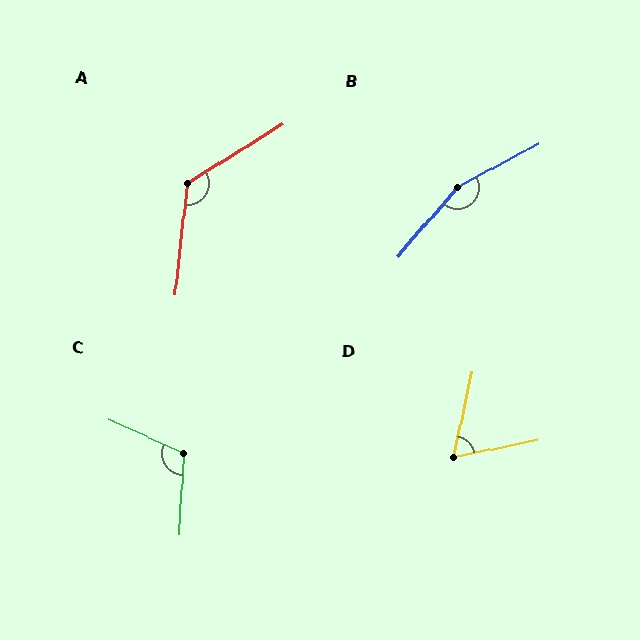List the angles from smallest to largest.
D (66°), C (111°), A (128°), B (158°).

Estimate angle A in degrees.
Approximately 128 degrees.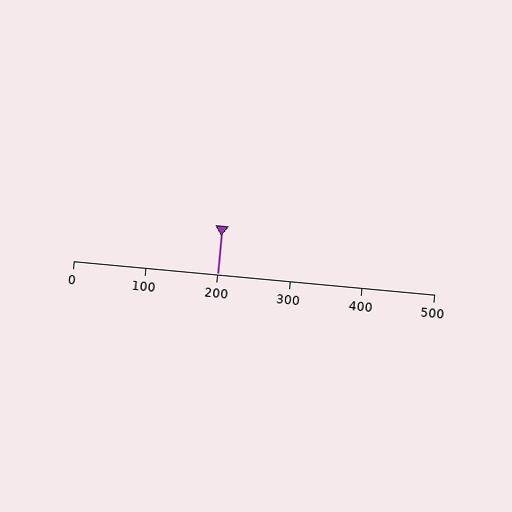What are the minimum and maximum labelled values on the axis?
The axis runs from 0 to 500.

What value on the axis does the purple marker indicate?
The marker indicates approximately 200.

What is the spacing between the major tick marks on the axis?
The major ticks are spaced 100 apart.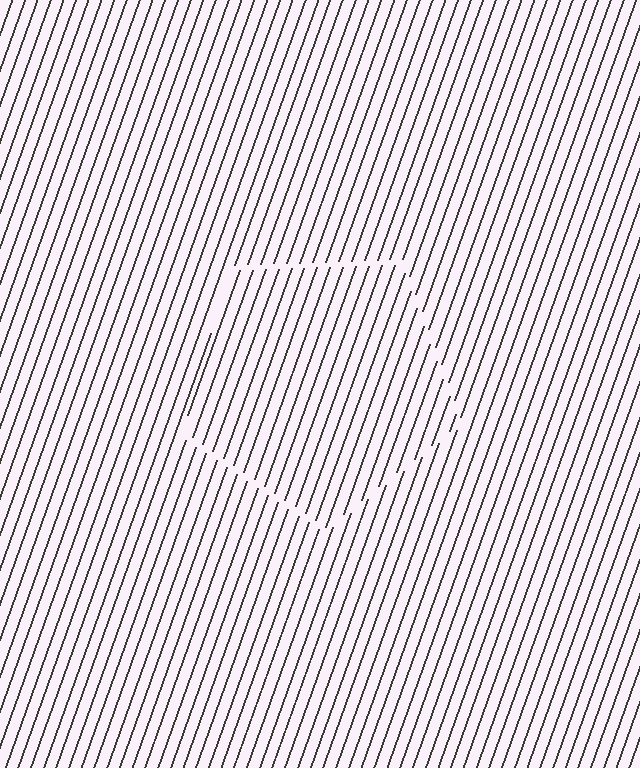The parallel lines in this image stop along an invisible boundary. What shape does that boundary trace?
An illusory pentagon. The interior of the shape contains the same grating, shifted by half a period — the contour is defined by the phase discontinuity where line-ends from the inner and outer gratings abut.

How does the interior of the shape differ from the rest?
The interior of the shape contains the same grating, shifted by half a period — the contour is defined by the phase discontinuity where line-ends from the inner and outer gratings abut.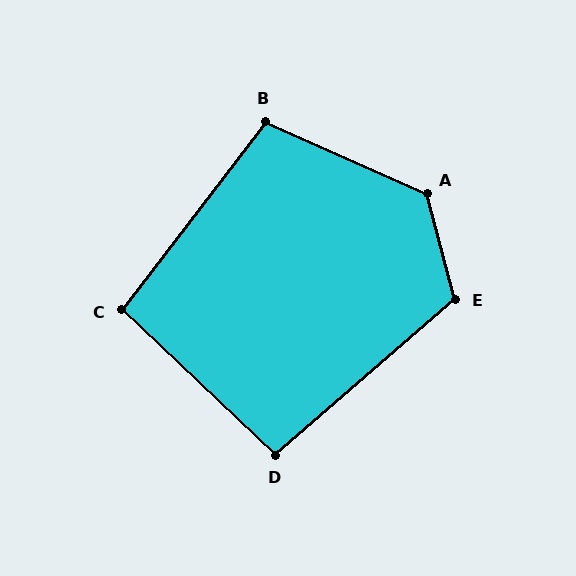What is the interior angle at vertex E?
Approximately 116 degrees (obtuse).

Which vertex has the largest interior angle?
A, at approximately 129 degrees.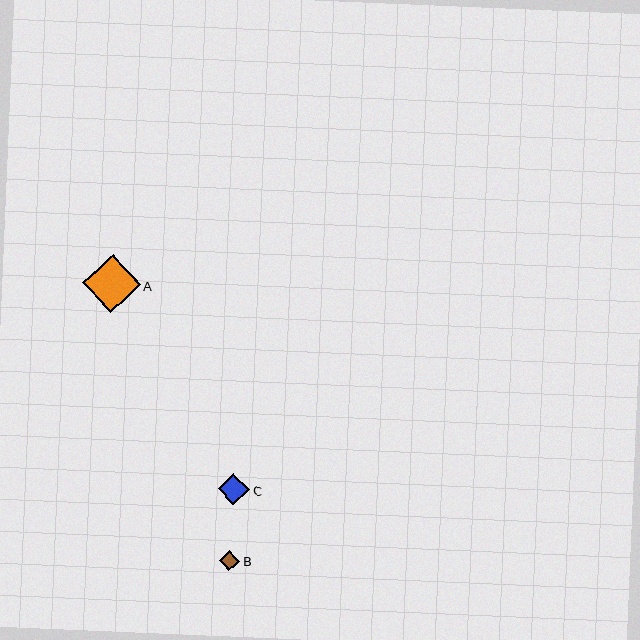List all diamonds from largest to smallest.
From largest to smallest: A, C, B.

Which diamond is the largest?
Diamond A is the largest with a size of approximately 58 pixels.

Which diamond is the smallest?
Diamond B is the smallest with a size of approximately 20 pixels.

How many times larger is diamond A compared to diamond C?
Diamond A is approximately 1.8 times the size of diamond C.